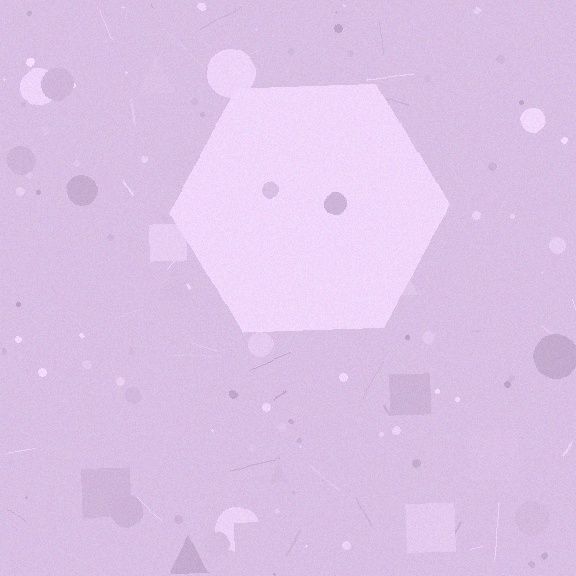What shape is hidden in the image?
A hexagon is hidden in the image.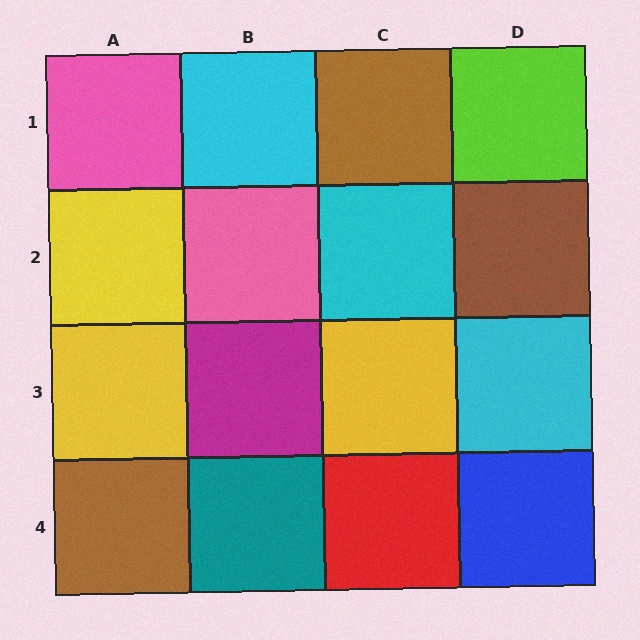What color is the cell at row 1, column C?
Brown.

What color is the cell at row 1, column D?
Lime.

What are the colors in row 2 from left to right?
Yellow, pink, cyan, brown.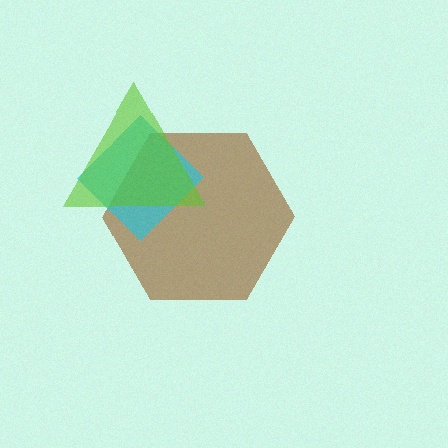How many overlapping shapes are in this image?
There are 3 overlapping shapes in the image.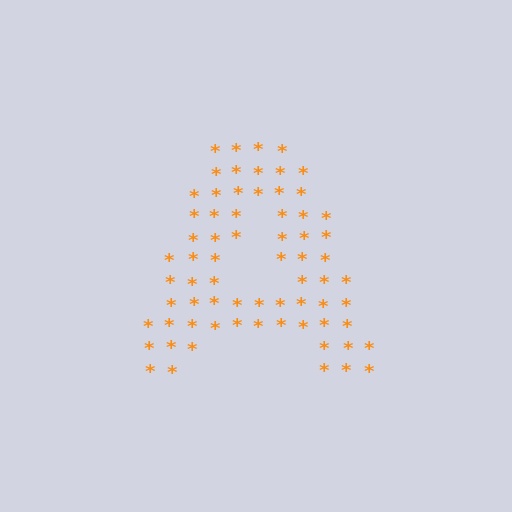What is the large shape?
The large shape is the letter A.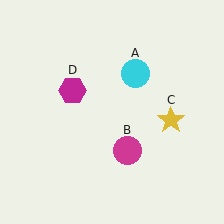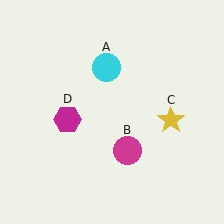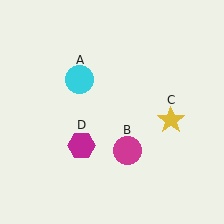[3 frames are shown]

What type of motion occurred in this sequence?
The cyan circle (object A), magenta hexagon (object D) rotated counterclockwise around the center of the scene.